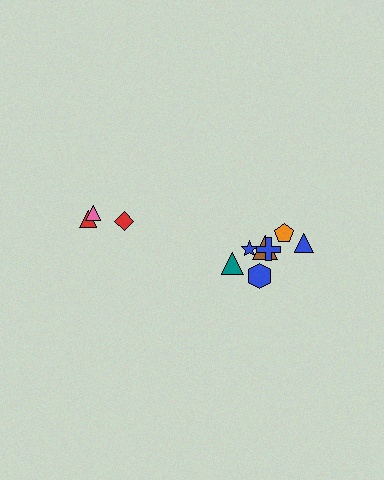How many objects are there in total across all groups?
There are 10 objects.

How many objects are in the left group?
There are 3 objects.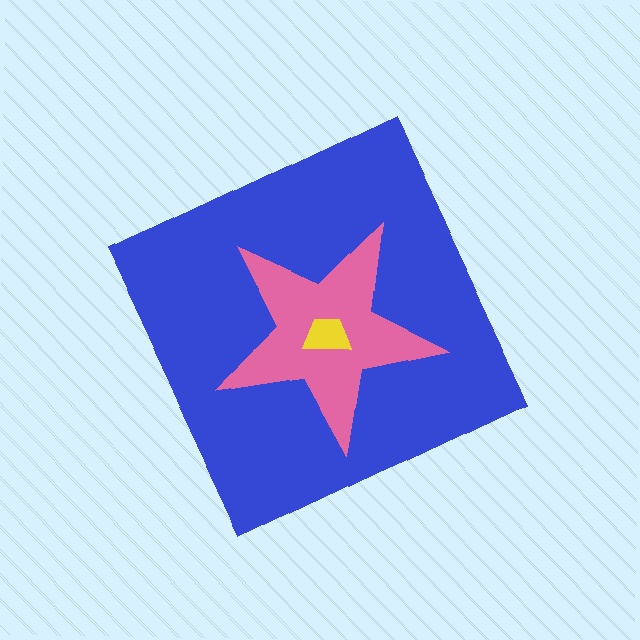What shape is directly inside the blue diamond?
The pink star.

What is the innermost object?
The yellow trapezoid.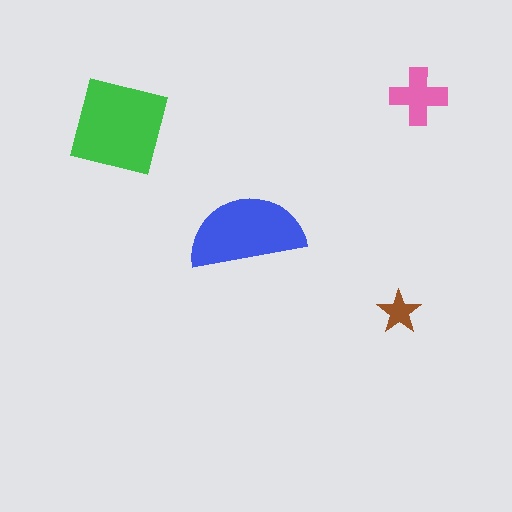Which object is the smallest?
The brown star.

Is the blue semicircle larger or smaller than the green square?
Smaller.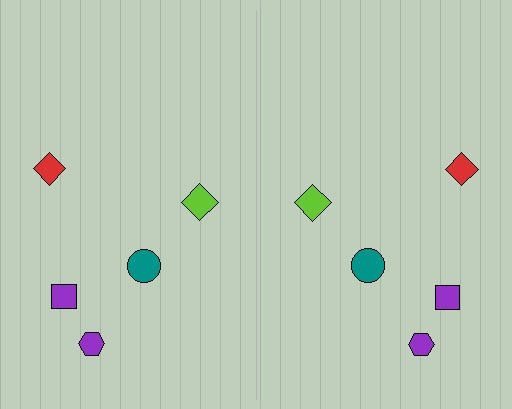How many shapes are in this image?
There are 10 shapes in this image.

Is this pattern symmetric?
Yes, this pattern has bilateral (reflection) symmetry.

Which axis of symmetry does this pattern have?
The pattern has a vertical axis of symmetry running through the center of the image.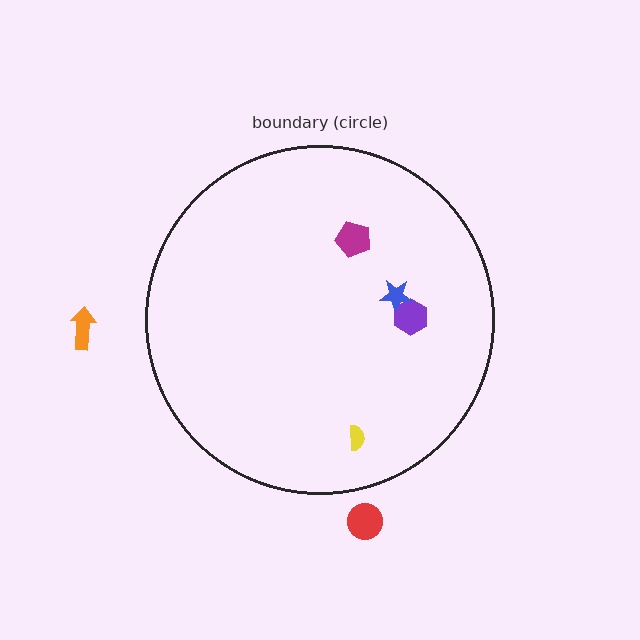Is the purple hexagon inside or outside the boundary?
Inside.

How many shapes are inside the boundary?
4 inside, 2 outside.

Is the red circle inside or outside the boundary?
Outside.